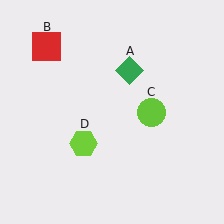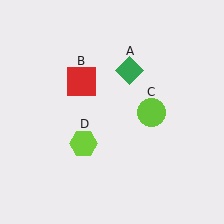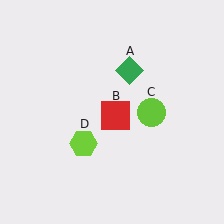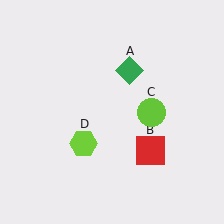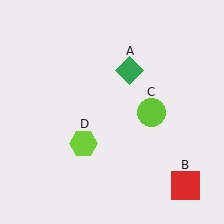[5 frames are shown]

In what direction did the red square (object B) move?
The red square (object B) moved down and to the right.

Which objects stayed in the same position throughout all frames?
Green diamond (object A) and lime circle (object C) and lime hexagon (object D) remained stationary.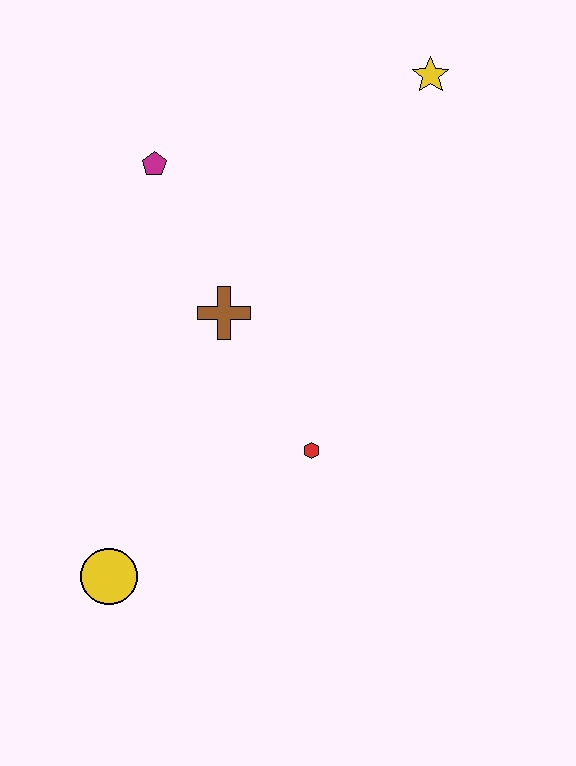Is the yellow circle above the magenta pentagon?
No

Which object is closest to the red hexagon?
The brown cross is closest to the red hexagon.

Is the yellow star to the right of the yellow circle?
Yes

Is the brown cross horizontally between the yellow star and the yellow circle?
Yes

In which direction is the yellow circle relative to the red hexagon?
The yellow circle is to the left of the red hexagon.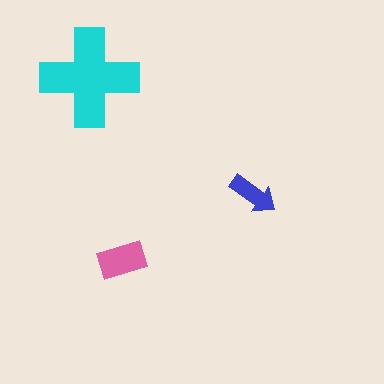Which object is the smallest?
The blue arrow.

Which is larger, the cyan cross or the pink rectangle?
The cyan cross.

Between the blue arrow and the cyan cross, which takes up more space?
The cyan cross.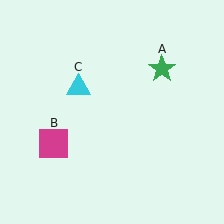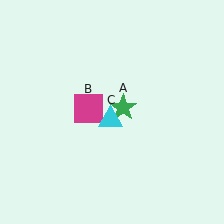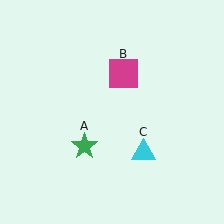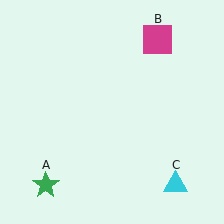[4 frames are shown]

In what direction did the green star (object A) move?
The green star (object A) moved down and to the left.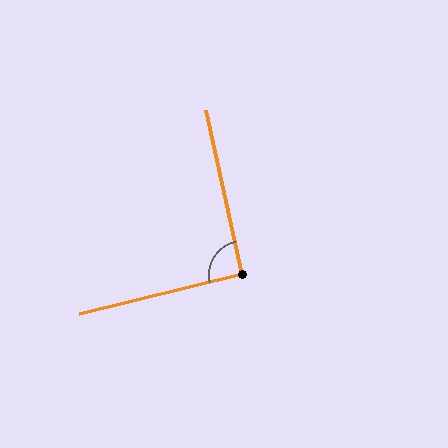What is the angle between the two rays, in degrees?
Approximately 91 degrees.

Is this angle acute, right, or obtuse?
It is approximately a right angle.